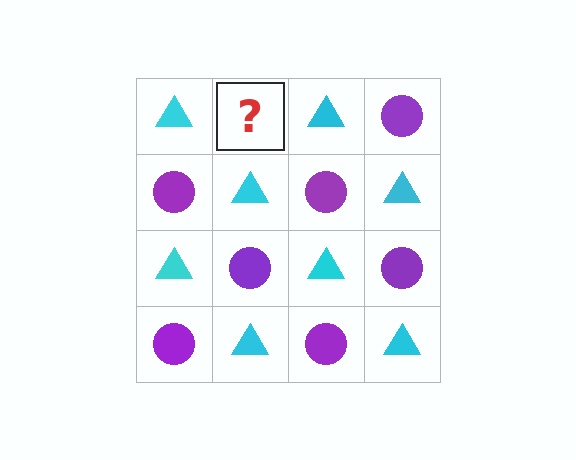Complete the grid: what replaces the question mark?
The question mark should be replaced with a purple circle.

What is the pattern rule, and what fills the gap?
The rule is that it alternates cyan triangle and purple circle in a checkerboard pattern. The gap should be filled with a purple circle.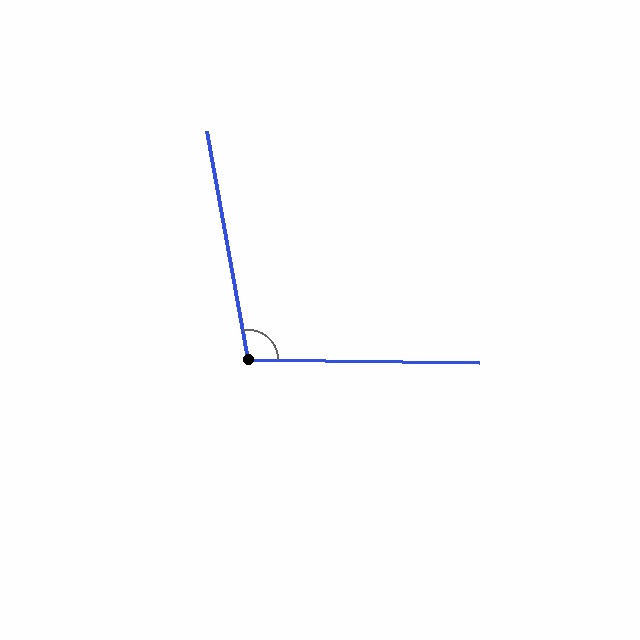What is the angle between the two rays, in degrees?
Approximately 101 degrees.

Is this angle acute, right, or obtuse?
It is obtuse.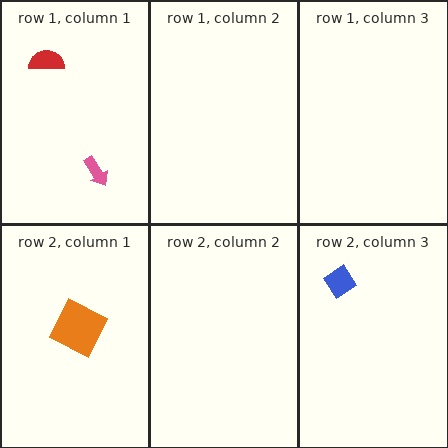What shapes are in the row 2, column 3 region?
The blue diamond.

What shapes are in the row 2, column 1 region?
The orange square.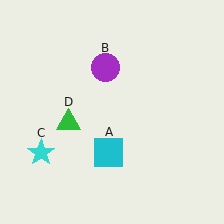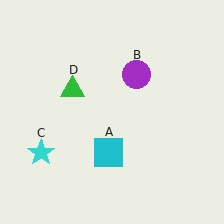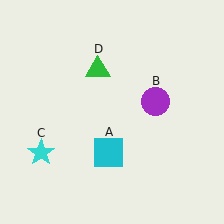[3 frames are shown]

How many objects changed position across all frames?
2 objects changed position: purple circle (object B), green triangle (object D).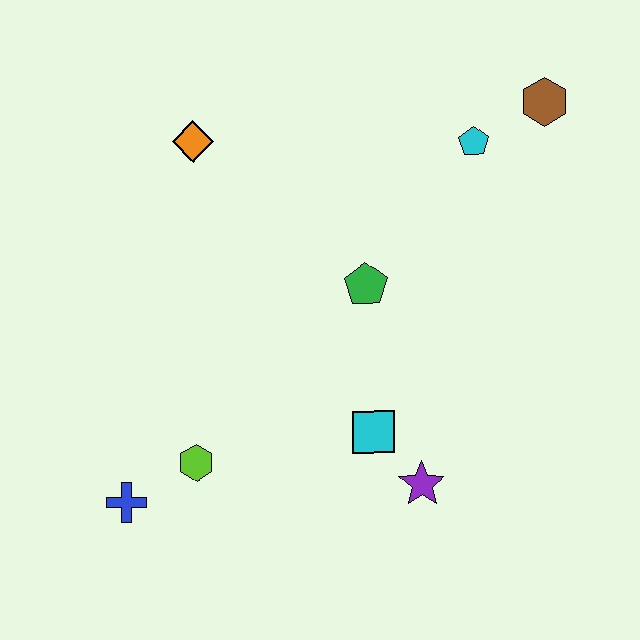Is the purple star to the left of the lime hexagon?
No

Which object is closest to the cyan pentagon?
The brown hexagon is closest to the cyan pentagon.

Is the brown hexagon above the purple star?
Yes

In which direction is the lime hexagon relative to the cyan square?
The lime hexagon is to the left of the cyan square.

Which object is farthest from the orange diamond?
The purple star is farthest from the orange diamond.